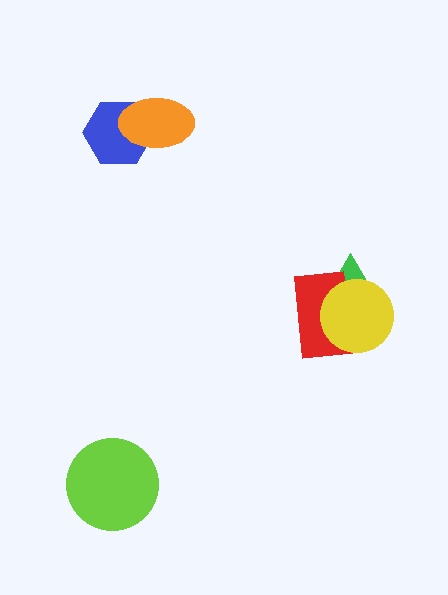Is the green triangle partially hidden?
Yes, it is partially covered by another shape.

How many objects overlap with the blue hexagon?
1 object overlaps with the blue hexagon.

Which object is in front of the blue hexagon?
The orange ellipse is in front of the blue hexagon.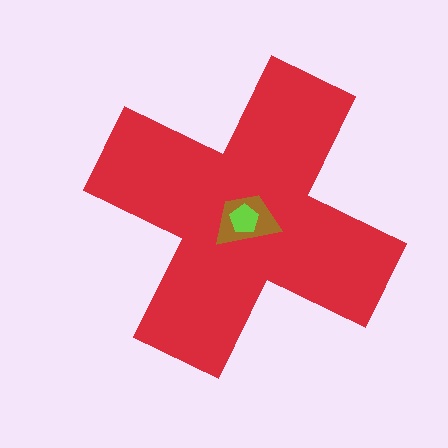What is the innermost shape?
The lime pentagon.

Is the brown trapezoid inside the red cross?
Yes.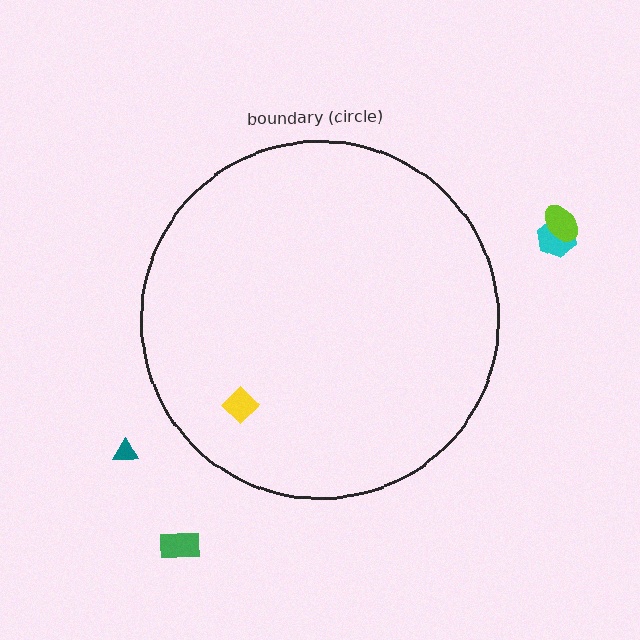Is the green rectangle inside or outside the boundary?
Outside.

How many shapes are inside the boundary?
1 inside, 4 outside.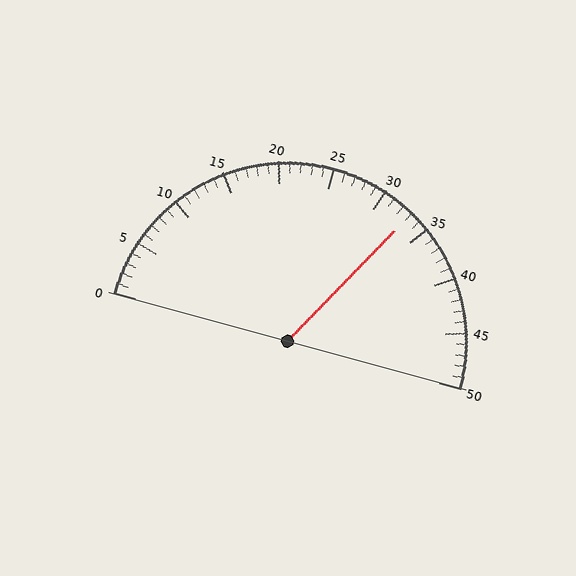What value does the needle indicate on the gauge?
The needle indicates approximately 33.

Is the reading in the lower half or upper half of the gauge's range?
The reading is in the upper half of the range (0 to 50).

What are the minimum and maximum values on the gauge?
The gauge ranges from 0 to 50.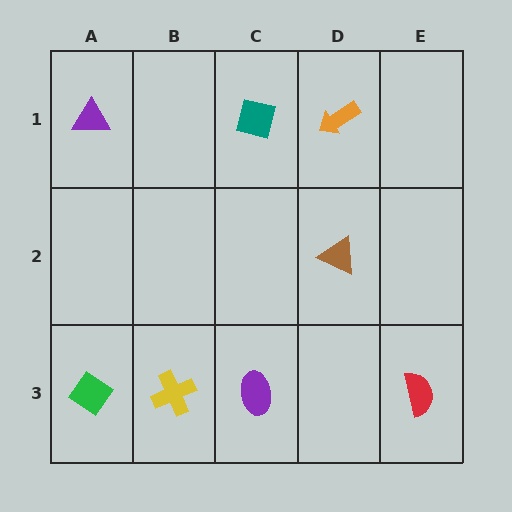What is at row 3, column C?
A purple ellipse.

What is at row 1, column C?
A teal square.